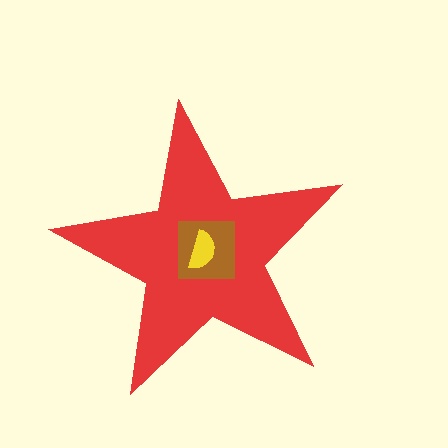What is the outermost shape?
The red star.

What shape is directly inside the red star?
The brown square.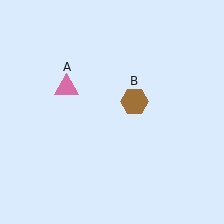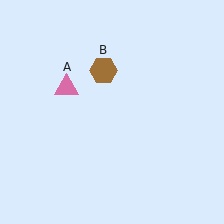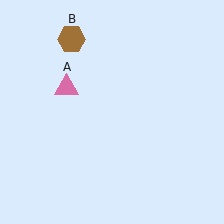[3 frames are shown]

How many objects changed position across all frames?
1 object changed position: brown hexagon (object B).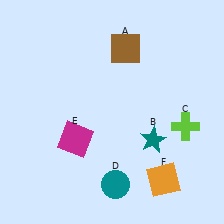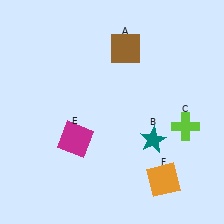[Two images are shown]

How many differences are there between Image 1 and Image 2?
There is 1 difference between the two images.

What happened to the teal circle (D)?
The teal circle (D) was removed in Image 2. It was in the bottom-right area of Image 1.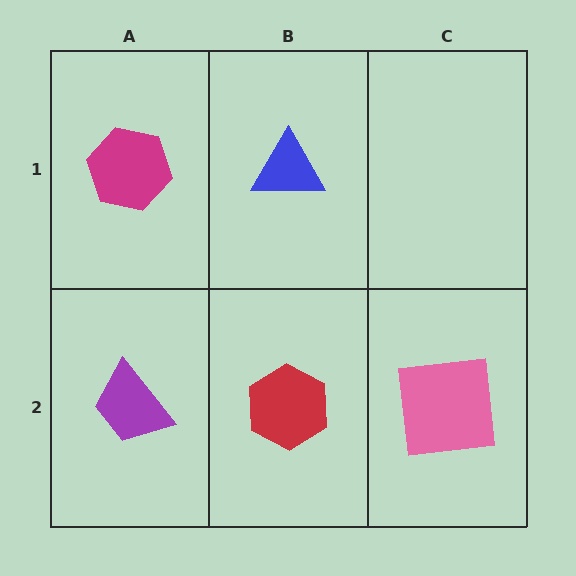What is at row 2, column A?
A purple trapezoid.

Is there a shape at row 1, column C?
No, that cell is empty.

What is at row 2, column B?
A red hexagon.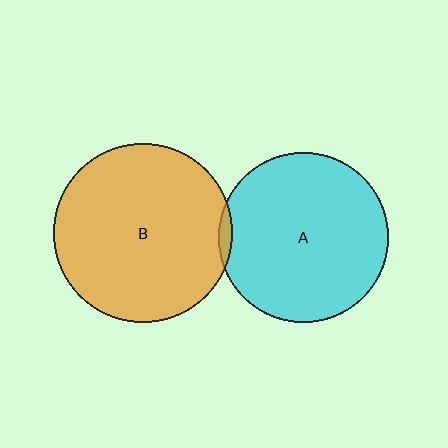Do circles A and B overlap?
Yes.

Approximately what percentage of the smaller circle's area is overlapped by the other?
Approximately 5%.